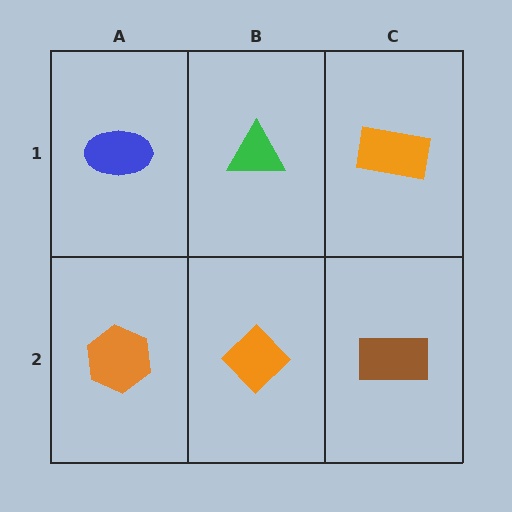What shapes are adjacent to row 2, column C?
An orange rectangle (row 1, column C), an orange diamond (row 2, column B).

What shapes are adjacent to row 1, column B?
An orange diamond (row 2, column B), a blue ellipse (row 1, column A), an orange rectangle (row 1, column C).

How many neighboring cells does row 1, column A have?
2.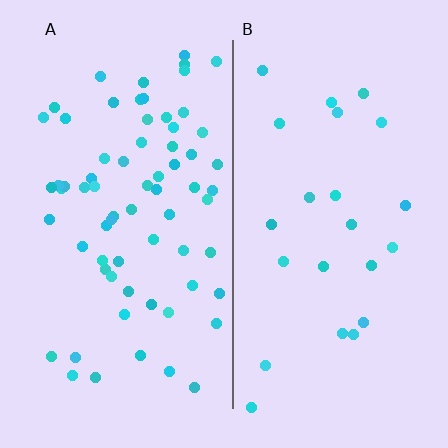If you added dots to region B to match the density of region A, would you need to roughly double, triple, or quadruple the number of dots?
Approximately triple.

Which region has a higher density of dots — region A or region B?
A (the left).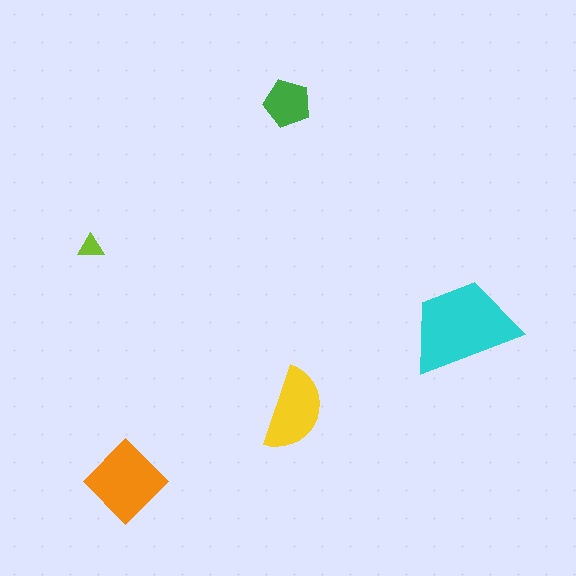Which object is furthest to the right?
The cyan trapezoid is rightmost.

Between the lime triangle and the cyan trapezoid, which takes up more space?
The cyan trapezoid.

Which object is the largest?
The cyan trapezoid.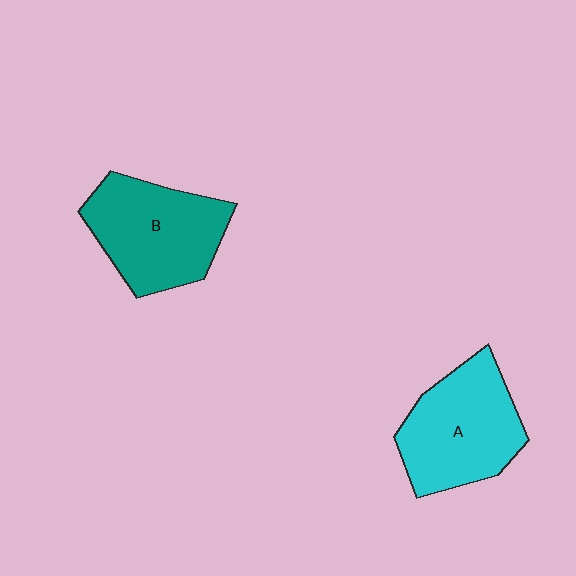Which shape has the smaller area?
Shape B (teal).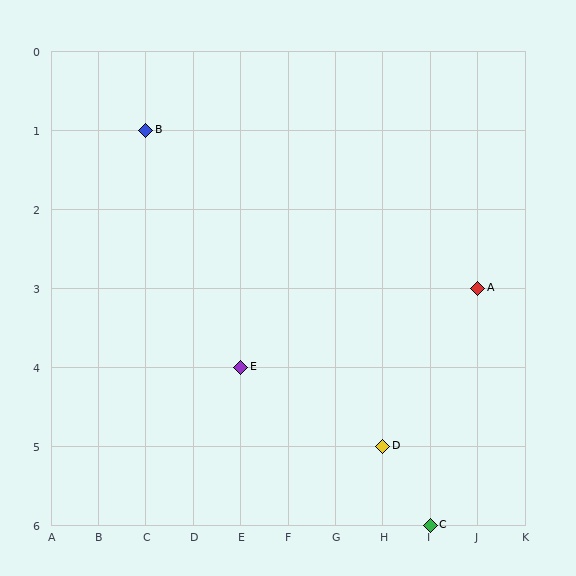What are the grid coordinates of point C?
Point C is at grid coordinates (I, 6).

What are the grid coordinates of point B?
Point B is at grid coordinates (C, 1).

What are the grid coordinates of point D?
Point D is at grid coordinates (H, 5).